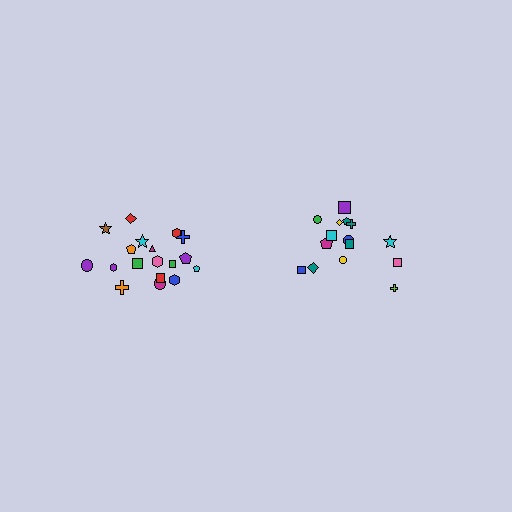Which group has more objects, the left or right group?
The left group.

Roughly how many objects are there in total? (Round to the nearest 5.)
Roughly 35 objects in total.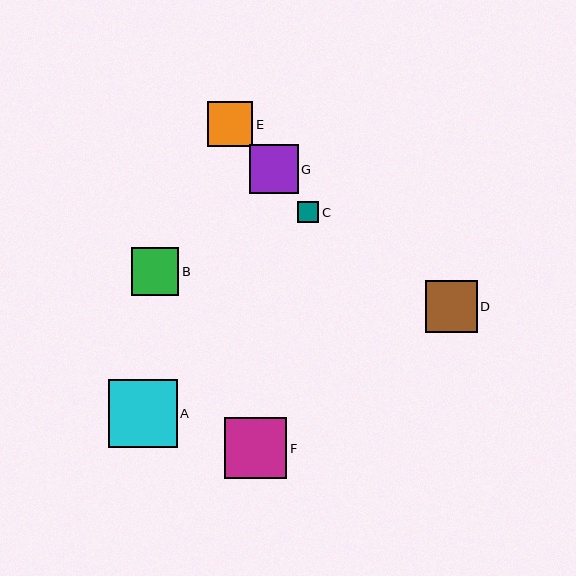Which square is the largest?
Square A is the largest with a size of approximately 68 pixels.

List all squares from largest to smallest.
From largest to smallest: A, F, D, G, B, E, C.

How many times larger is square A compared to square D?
Square A is approximately 1.3 times the size of square D.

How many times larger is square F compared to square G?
Square F is approximately 1.3 times the size of square G.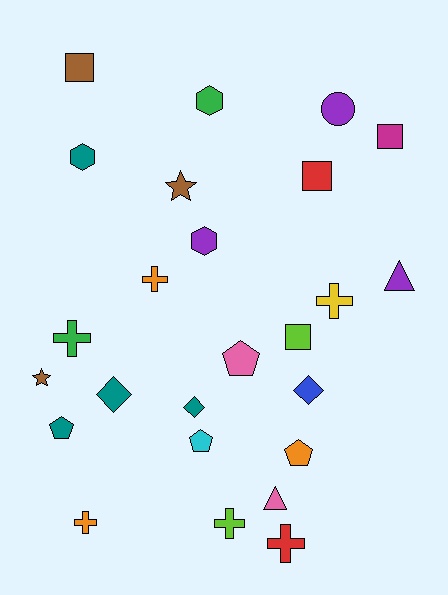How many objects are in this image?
There are 25 objects.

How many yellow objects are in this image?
There is 1 yellow object.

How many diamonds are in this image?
There are 3 diamonds.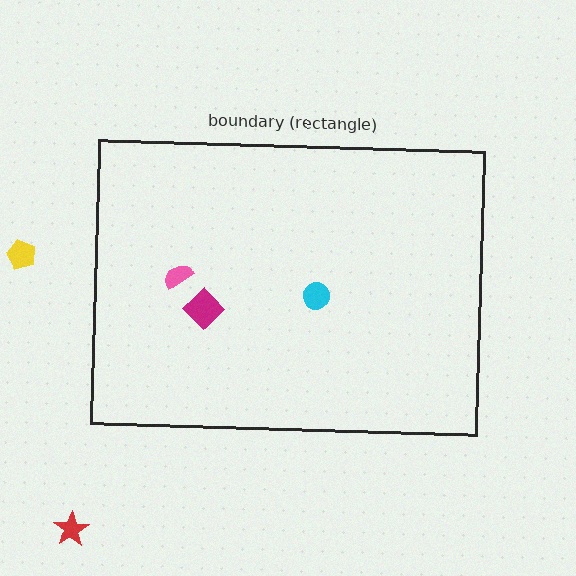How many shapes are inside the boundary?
3 inside, 2 outside.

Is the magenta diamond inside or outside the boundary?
Inside.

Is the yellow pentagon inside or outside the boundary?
Outside.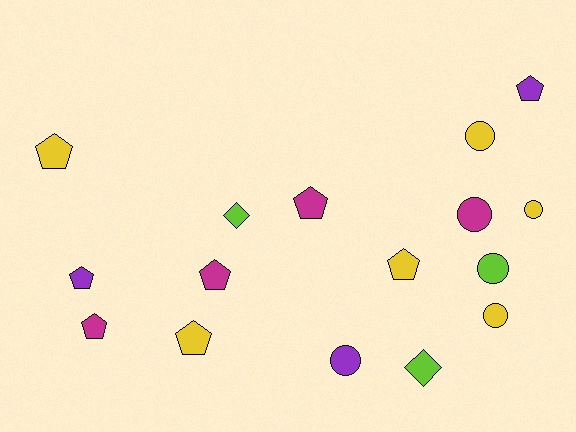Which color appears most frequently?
Yellow, with 6 objects.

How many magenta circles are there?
There is 1 magenta circle.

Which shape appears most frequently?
Pentagon, with 8 objects.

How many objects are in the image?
There are 16 objects.